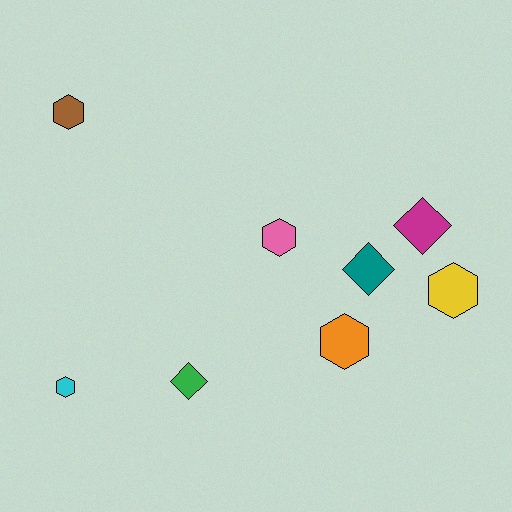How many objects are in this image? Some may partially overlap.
There are 8 objects.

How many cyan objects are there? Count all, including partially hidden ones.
There is 1 cyan object.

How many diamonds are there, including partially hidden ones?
There are 3 diamonds.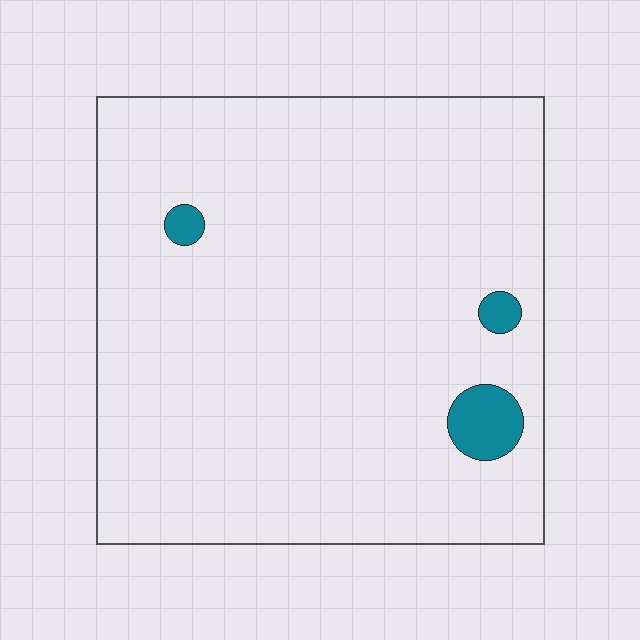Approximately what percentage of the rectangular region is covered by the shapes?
Approximately 5%.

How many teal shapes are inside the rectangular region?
3.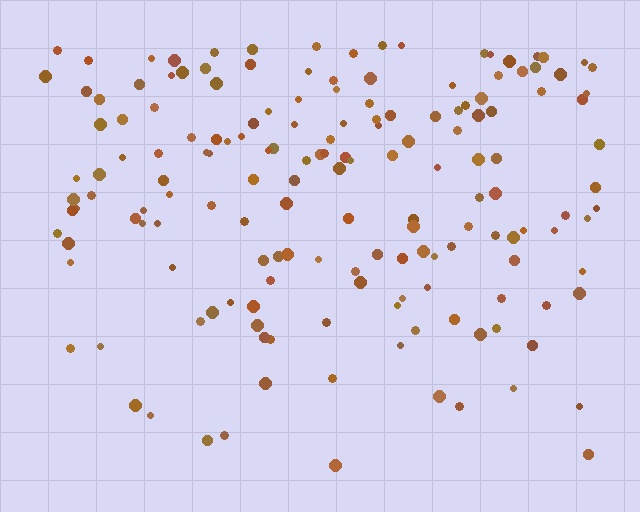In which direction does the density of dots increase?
From bottom to top, with the top side densest.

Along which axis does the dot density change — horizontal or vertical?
Vertical.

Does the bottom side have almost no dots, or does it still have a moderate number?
Still a moderate number, just noticeably fewer than the top.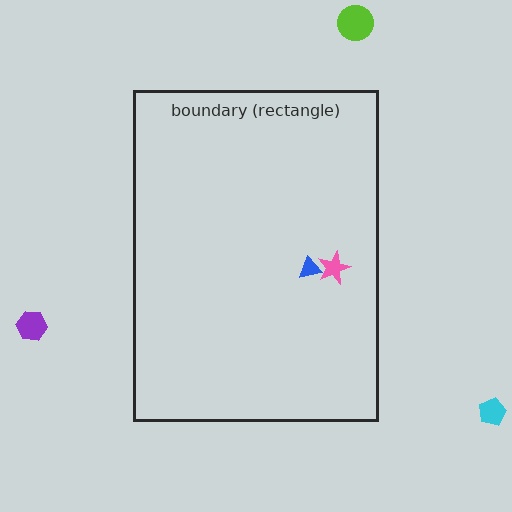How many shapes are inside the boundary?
2 inside, 3 outside.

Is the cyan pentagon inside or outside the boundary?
Outside.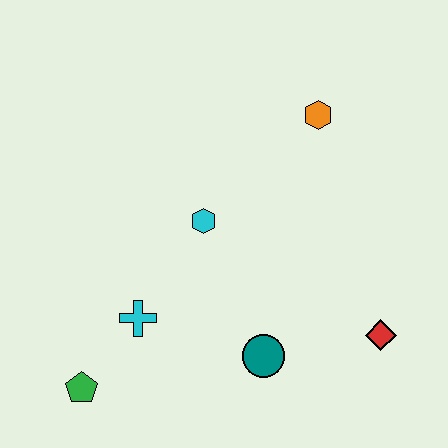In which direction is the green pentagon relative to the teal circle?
The green pentagon is to the left of the teal circle.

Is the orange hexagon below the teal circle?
No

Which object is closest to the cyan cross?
The green pentagon is closest to the cyan cross.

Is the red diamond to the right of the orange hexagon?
Yes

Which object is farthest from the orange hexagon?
The green pentagon is farthest from the orange hexagon.